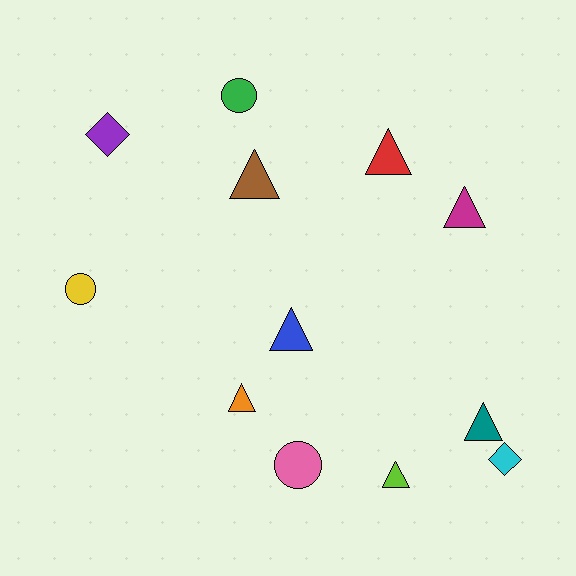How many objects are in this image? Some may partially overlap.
There are 12 objects.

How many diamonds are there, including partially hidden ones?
There are 2 diamonds.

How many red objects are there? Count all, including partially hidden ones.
There is 1 red object.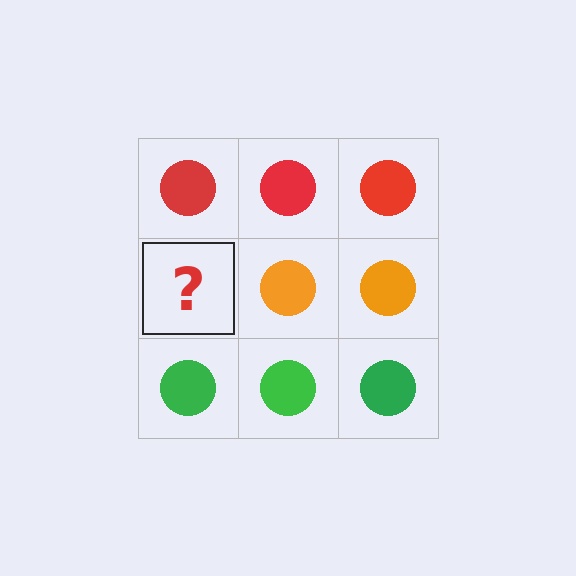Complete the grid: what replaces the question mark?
The question mark should be replaced with an orange circle.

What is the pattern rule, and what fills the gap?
The rule is that each row has a consistent color. The gap should be filled with an orange circle.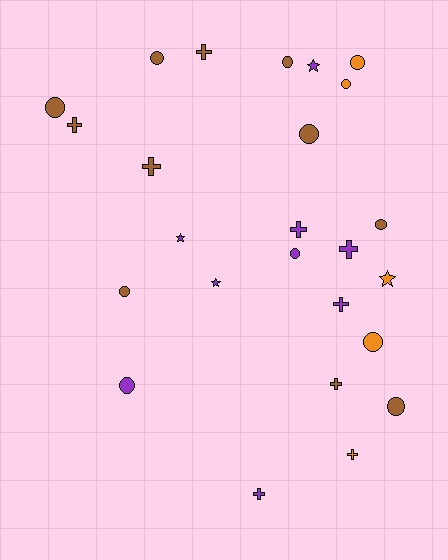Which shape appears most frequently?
Circle, with 12 objects.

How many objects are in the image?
There are 25 objects.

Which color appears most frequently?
Brown, with 11 objects.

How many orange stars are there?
There is 1 orange star.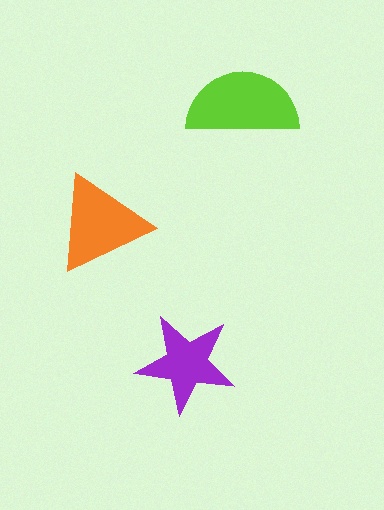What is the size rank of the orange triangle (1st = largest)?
2nd.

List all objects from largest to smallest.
The lime semicircle, the orange triangle, the purple star.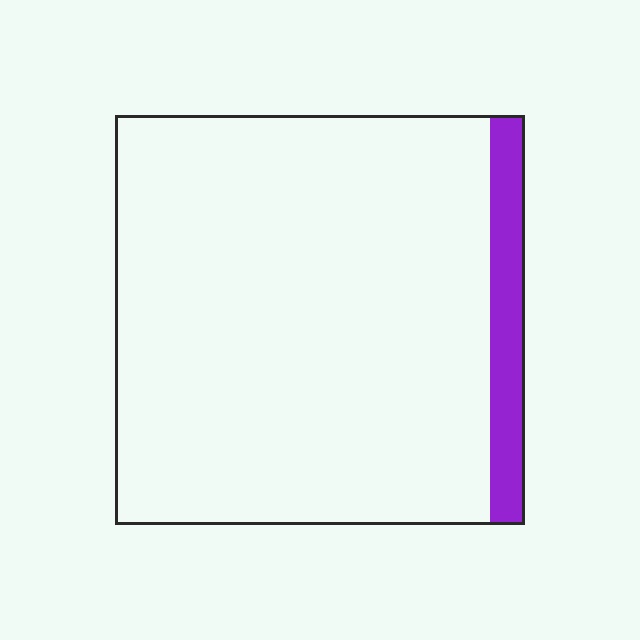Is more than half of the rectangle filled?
No.